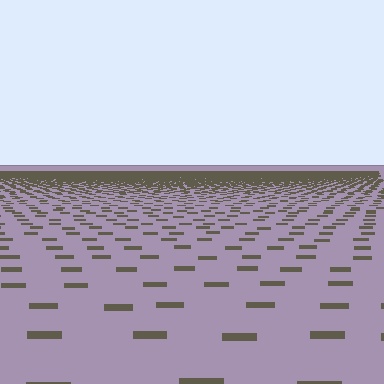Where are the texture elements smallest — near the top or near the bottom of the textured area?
Near the top.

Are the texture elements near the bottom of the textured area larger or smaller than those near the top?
Larger. Near the bottom, elements are closer to the viewer and appear at a bigger on-screen size.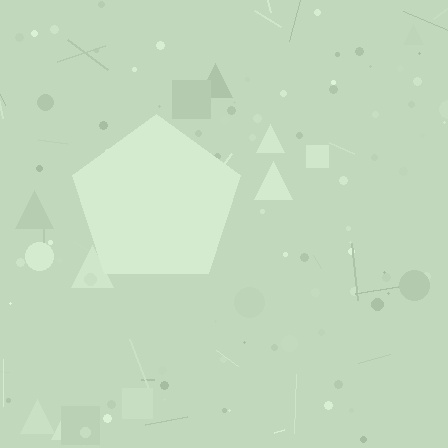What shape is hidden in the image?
A pentagon is hidden in the image.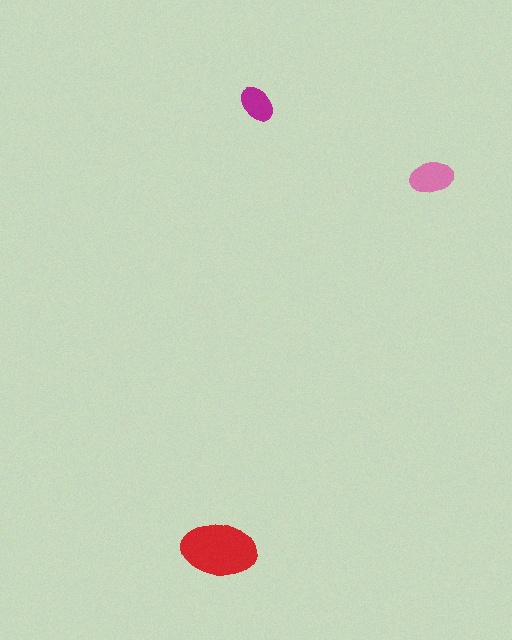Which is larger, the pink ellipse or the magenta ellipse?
The pink one.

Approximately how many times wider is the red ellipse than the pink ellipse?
About 1.5 times wider.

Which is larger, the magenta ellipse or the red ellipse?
The red one.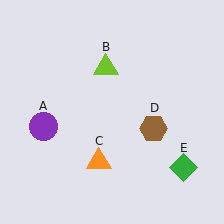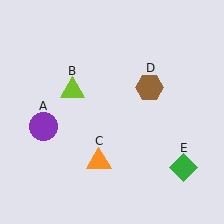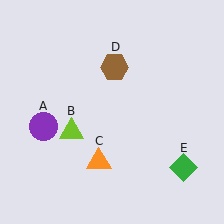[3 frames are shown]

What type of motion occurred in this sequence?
The lime triangle (object B), brown hexagon (object D) rotated counterclockwise around the center of the scene.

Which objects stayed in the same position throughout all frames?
Purple circle (object A) and orange triangle (object C) and green diamond (object E) remained stationary.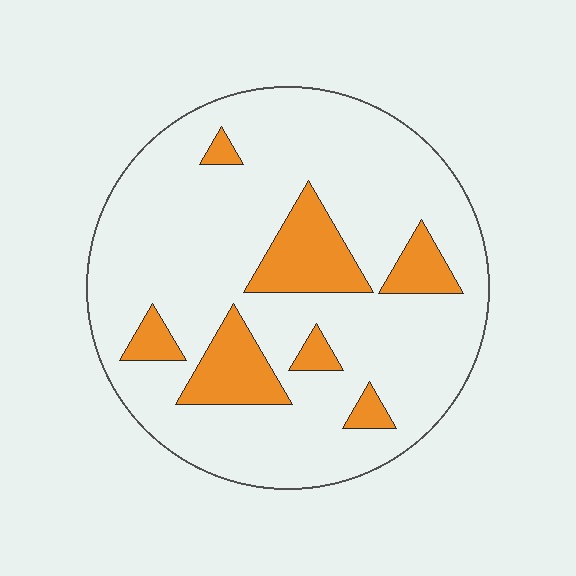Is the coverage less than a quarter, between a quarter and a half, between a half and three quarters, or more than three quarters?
Less than a quarter.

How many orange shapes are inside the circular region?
7.